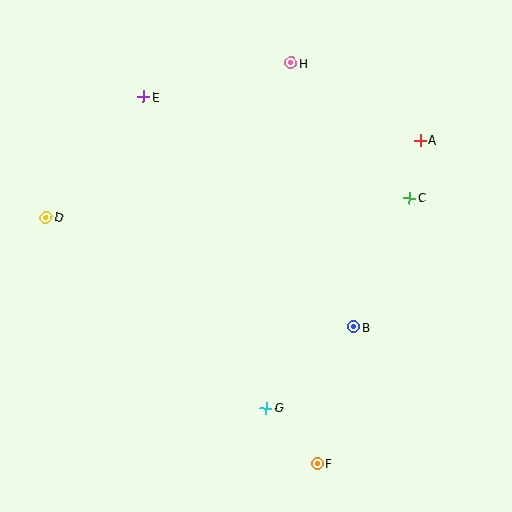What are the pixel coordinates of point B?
Point B is at (354, 327).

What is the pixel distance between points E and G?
The distance between E and G is 334 pixels.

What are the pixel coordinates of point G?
Point G is at (266, 408).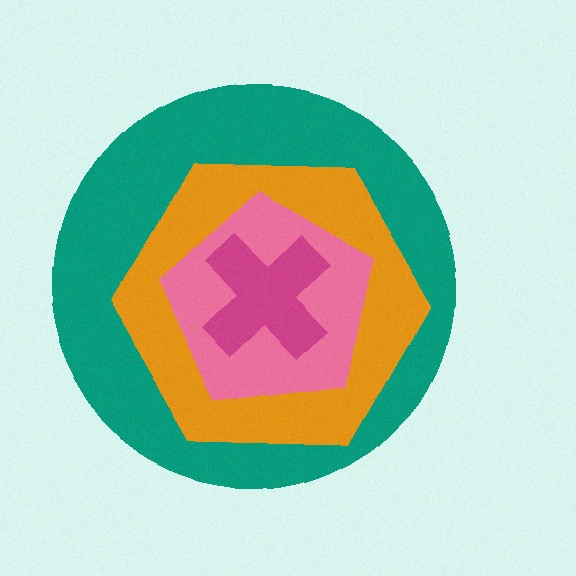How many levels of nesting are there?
4.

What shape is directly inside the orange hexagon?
The pink pentagon.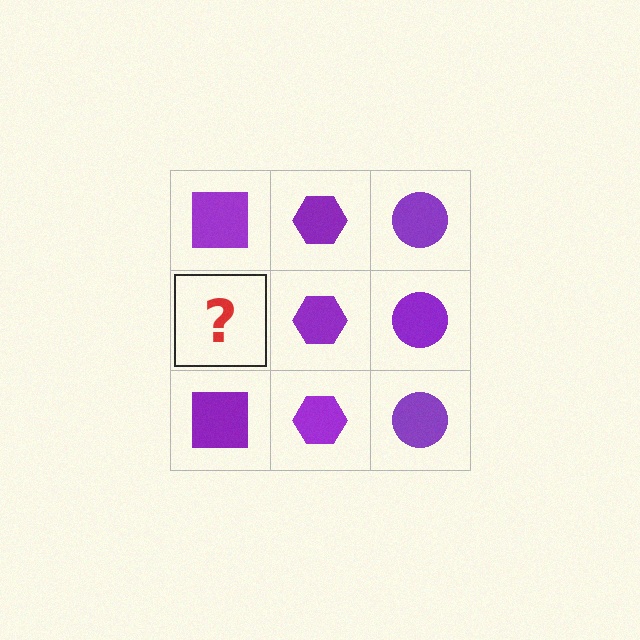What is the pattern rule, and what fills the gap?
The rule is that each column has a consistent shape. The gap should be filled with a purple square.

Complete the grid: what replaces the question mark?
The question mark should be replaced with a purple square.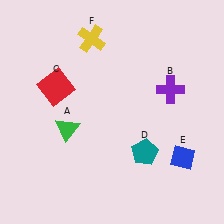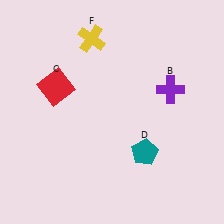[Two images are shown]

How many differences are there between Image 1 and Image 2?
There are 2 differences between the two images.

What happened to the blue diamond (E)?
The blue diamond (E) was removed in Image 2. It was in the bottom-right area of Image 1.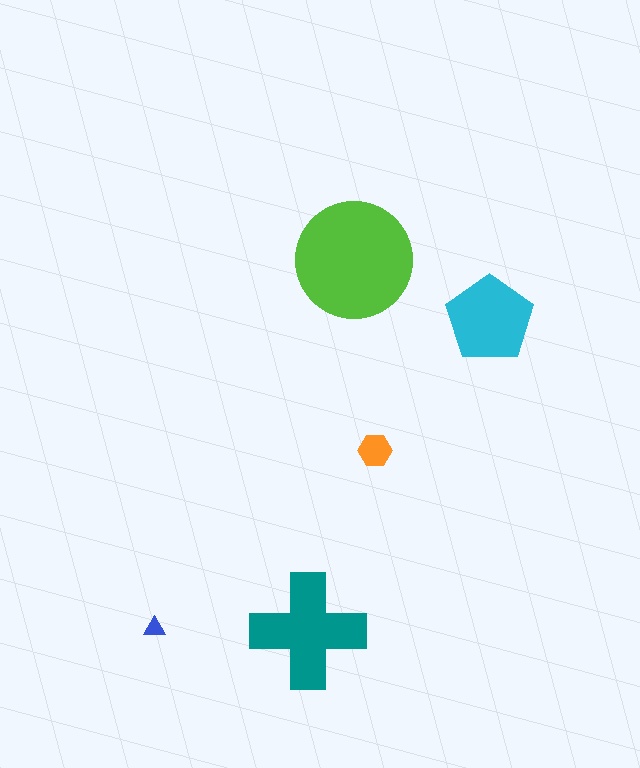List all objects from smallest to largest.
The blue triangle, the orange hexagon, the cyan pentagon, the teal cross, the lime circle.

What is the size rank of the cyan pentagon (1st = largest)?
3rd.